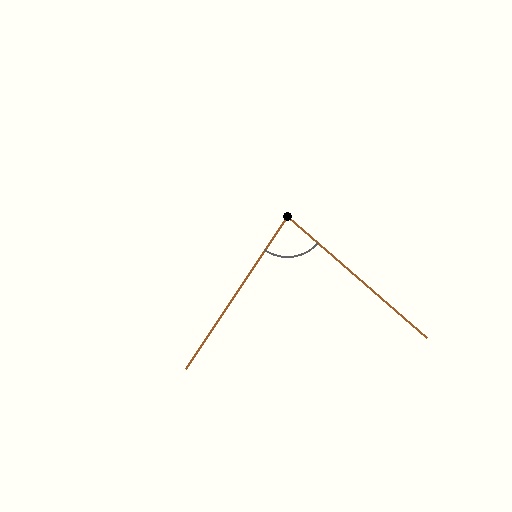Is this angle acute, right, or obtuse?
It is acute.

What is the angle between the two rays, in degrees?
Approximately 83 degrees.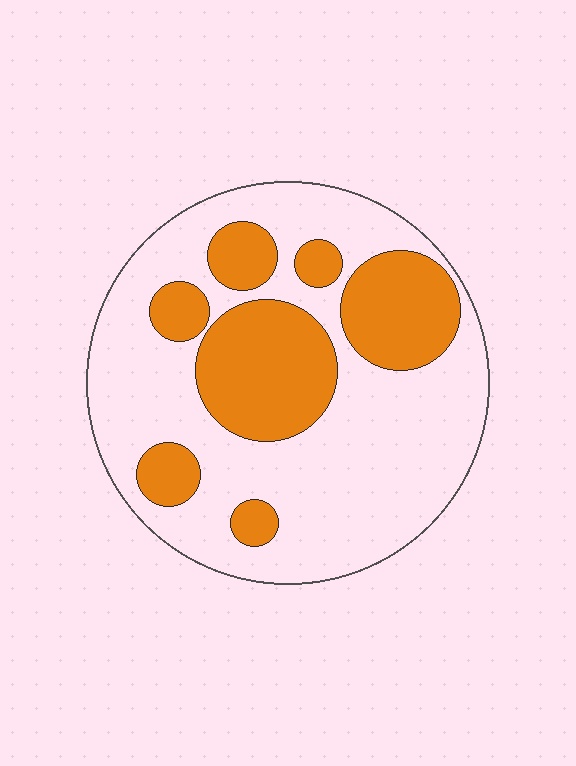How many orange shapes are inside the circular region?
7.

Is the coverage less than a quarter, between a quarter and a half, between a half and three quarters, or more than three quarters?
Between a quarter and a half.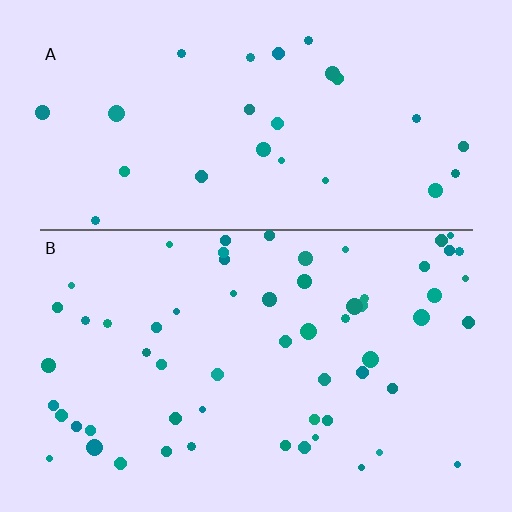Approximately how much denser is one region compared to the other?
Approximately 2.2× — region B over region A.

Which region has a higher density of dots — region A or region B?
B (the bottom).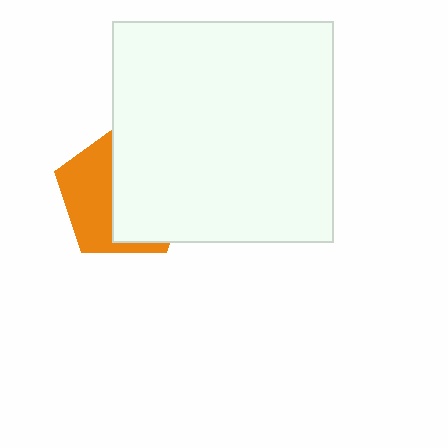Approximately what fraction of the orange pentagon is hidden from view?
Roughly 58% of the orange pentagon is hidden behind the white square.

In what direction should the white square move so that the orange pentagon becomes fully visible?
The white square should move right. That is the shortest direction to clear the overlap and leave the orange pentagon fully visible.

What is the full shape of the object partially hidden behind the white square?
The partially hidden object is an orange pentagon.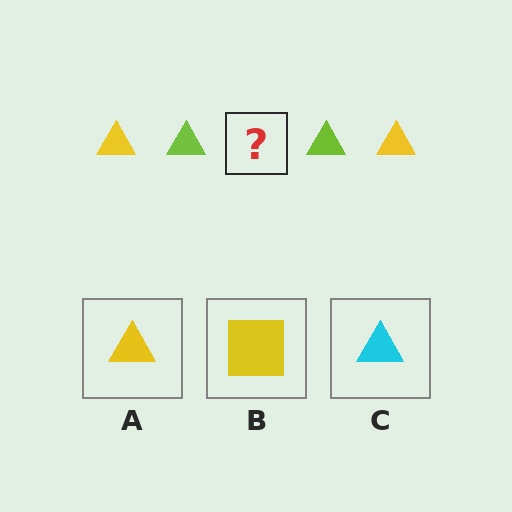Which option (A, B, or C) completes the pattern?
A.